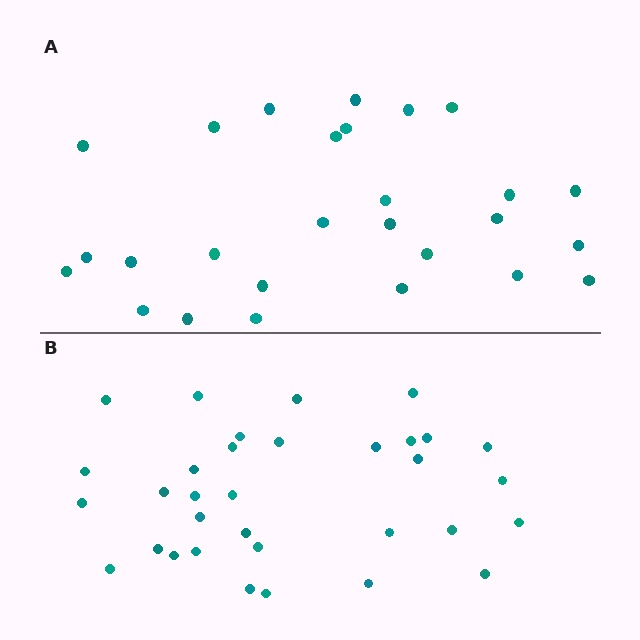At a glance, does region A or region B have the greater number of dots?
Region B (the bottom region) has more dots.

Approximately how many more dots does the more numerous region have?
Region B has about 6 more dots than region A.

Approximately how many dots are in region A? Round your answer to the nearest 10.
About 30 dots. (The exact count is 27, which rounds to 30.)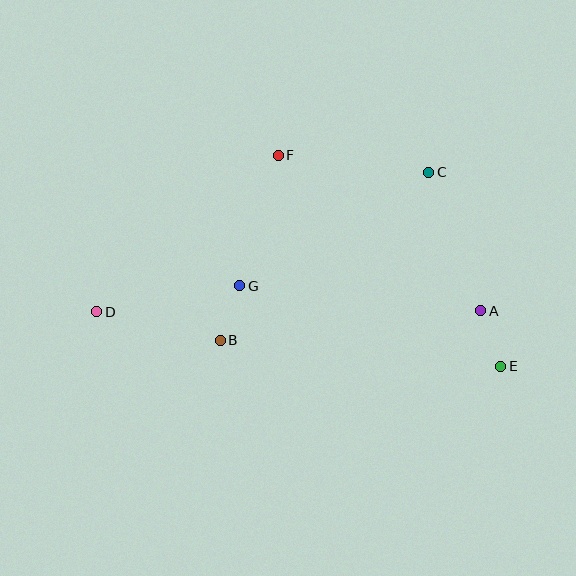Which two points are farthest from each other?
Points D and E are farthest from each other.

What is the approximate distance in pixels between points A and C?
The distance between A and C is approximately 148 pixels.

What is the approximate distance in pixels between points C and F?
The distance between C and F is approximately 151 pixels.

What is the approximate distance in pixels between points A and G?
The distance between A and G is approximately 242 pixels.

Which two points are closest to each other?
Points B and G are closest to each other.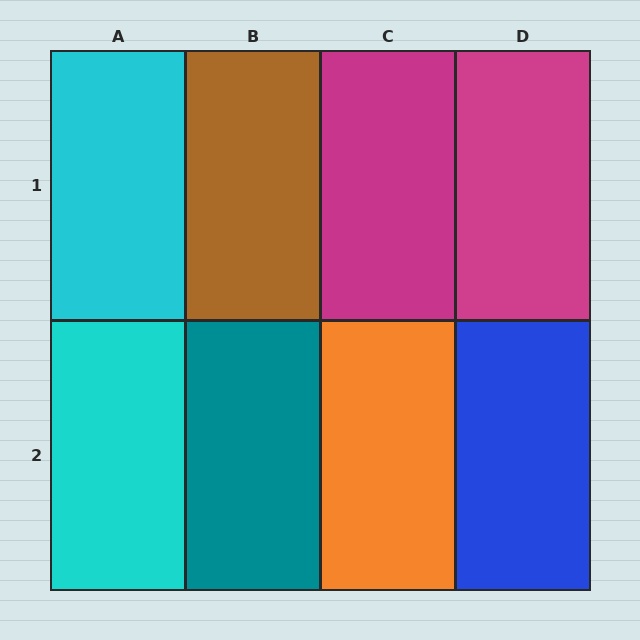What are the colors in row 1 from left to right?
Cyan, brown, magenta, magenta.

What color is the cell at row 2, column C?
Orange.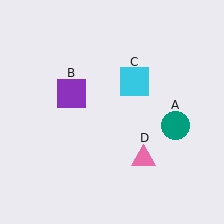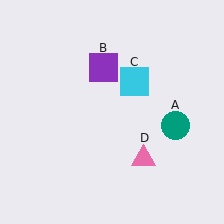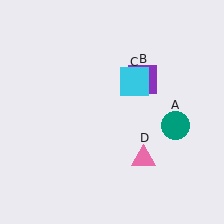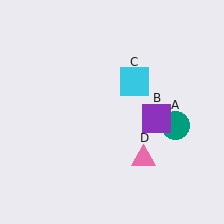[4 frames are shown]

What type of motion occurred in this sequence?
The purple square (object B) rotated clockwise around the center of the scene.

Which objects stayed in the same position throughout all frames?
Teal circle (object A) and cyan square (object C) and pink triangle (object D) remained stationary.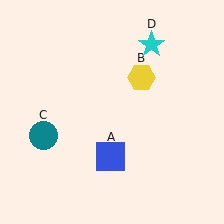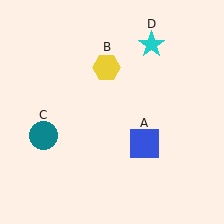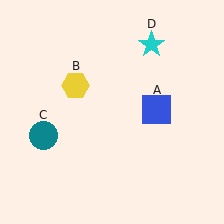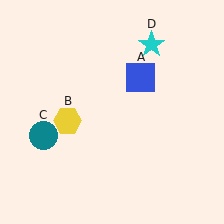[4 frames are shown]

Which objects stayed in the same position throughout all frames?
Teal circle (object C) and cyan star (object D) remained stationary.